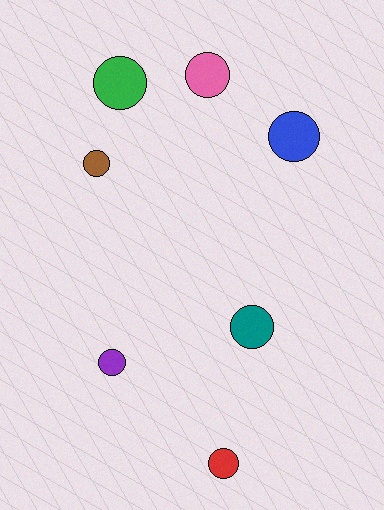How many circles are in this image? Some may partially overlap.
There are 7 circles.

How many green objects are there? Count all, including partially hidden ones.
There is 1 green object.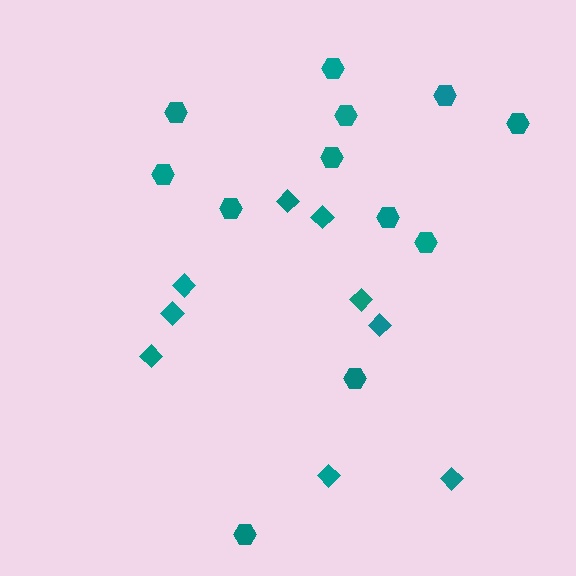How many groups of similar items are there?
There are 2 groups: one group of diamonds (9) and one group of hexagons (12).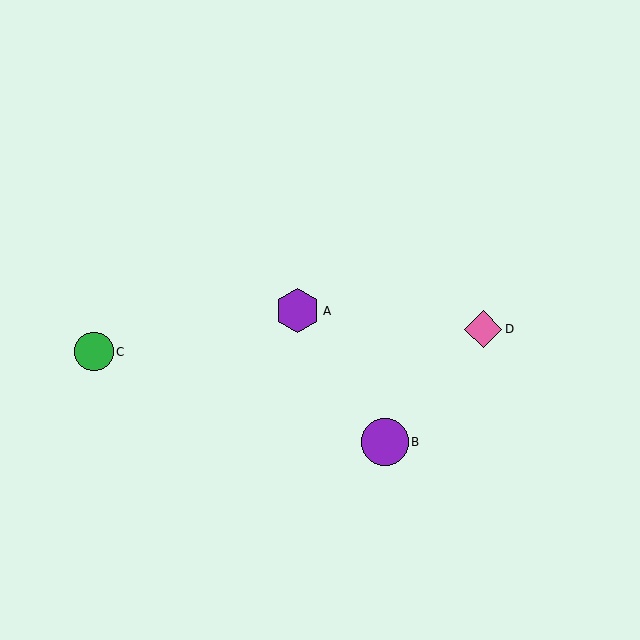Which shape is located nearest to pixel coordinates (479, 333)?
The pink diamond (labeled D) at (483, 329) is nearest to that location.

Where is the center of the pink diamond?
The center of the pink diamond is at (483, 329).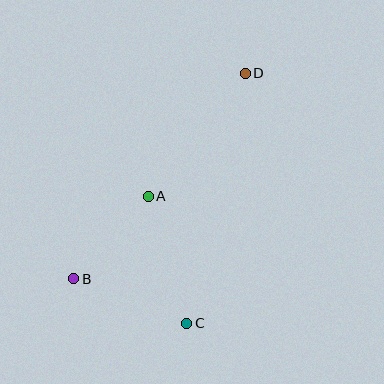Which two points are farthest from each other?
Points B and D are farthest from each other.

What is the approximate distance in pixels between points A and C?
The distance between A and C is approximately 133 pixels.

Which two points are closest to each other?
Points A and B are closest to each other.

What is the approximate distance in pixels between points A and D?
The distance between A and D is approximately 157 pixels.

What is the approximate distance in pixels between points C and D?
The distance between C and D is approximately 257 pixels.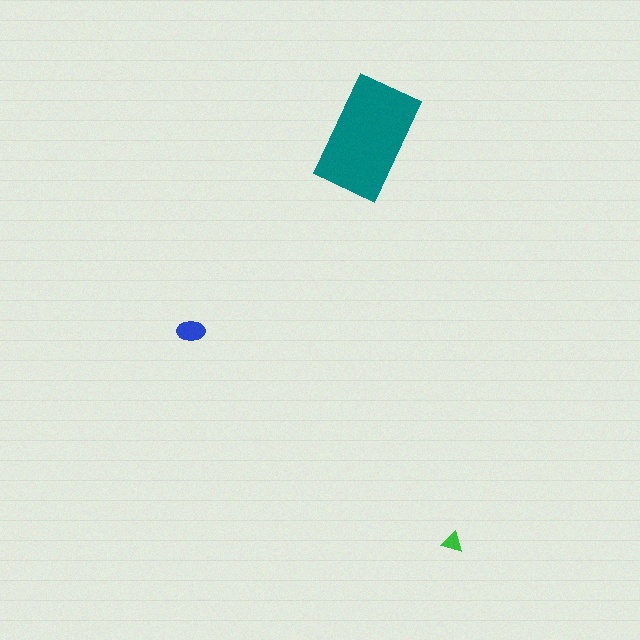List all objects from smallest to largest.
The green triangle, the blue ellipse, the teal rectangle.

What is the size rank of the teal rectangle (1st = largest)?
1st.